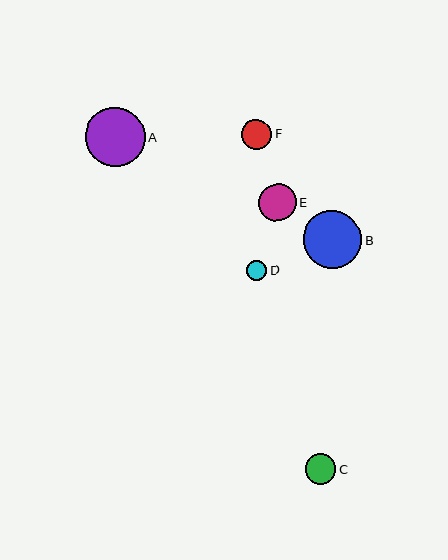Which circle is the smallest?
Circle D is the smallest with a size of approximately 21 pixels.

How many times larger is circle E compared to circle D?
Circle E is approximately 1.8 times the size of circle D.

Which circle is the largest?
Circle A is the largest with a size of approximately 60 pixels.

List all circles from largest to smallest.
From largest to smallest: A, B, E, C, F, D.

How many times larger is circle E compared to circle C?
Circle E is approximately 1.3 times the size of circle C.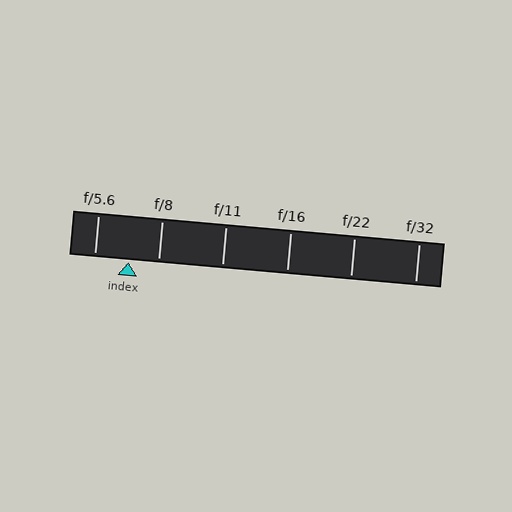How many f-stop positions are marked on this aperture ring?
There are 6 f-stop positions marked.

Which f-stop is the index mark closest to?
The index mark is closest to f/8.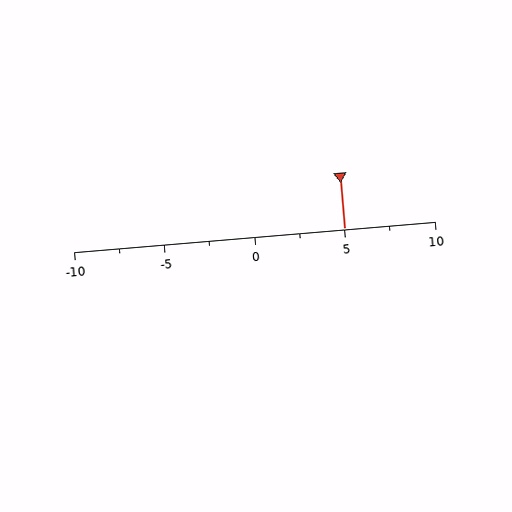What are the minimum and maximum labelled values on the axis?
The axis runs from -10 to 10.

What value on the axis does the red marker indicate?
The marker indicates approximately 5.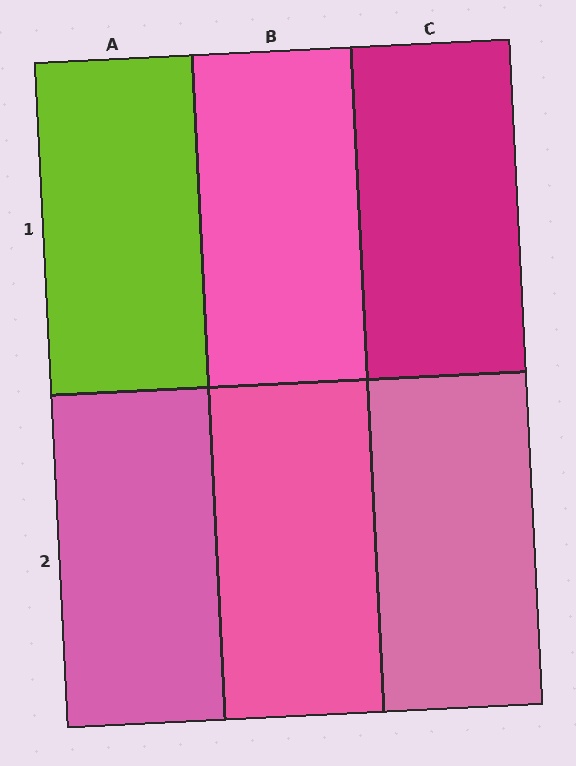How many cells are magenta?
1 cell is magenta.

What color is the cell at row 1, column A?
Lime.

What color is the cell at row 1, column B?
Pink.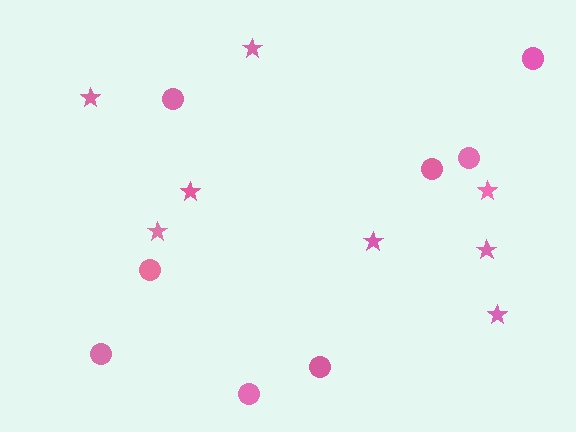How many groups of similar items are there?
There are 2 groups: one group of stars (8) and one group of circles (8).